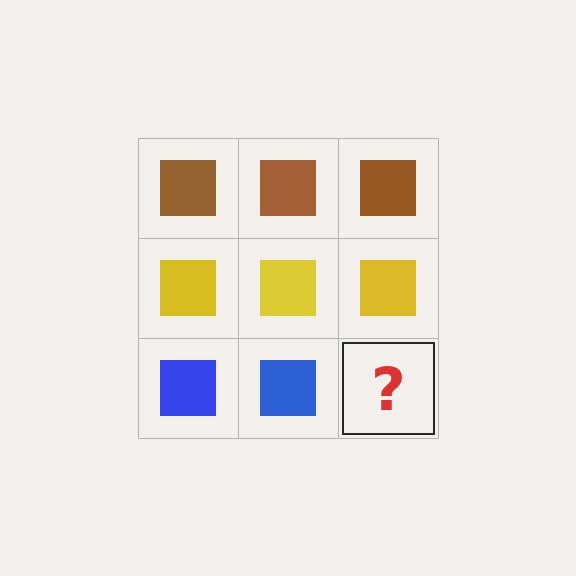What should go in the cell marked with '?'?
The missing cell should contain a blue square.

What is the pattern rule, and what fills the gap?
The rule is that each row has a consistent color. The gap should be filled with a blue square.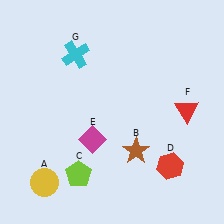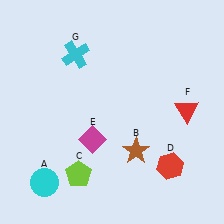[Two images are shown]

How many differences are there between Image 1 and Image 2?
There is 1 difference between the two images.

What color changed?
The circle (A) changed from yellow in Image 1 to cyan in Image 2.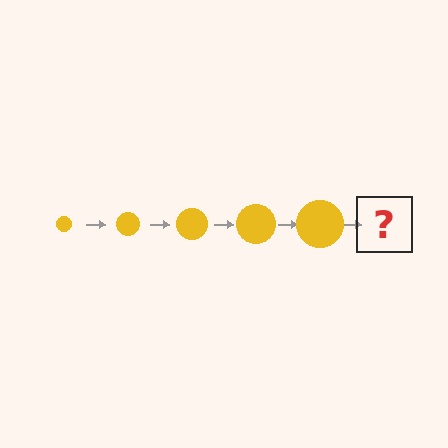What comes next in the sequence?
The next element should be a yellow circle, larger than the previous one.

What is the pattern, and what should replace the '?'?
The pattern is that the circle gets progressively larger each step. The '?' should be a yellow circle, larger than the previous one.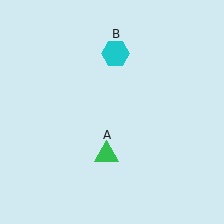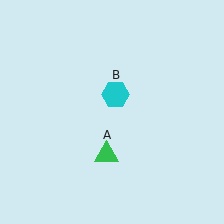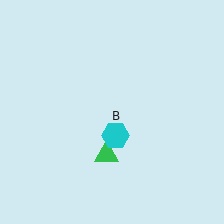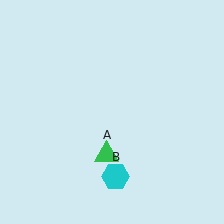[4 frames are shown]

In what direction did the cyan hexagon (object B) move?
The cyan hexagon (object B) moved down.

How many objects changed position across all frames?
1 object changed position: cyan hexagon (object B).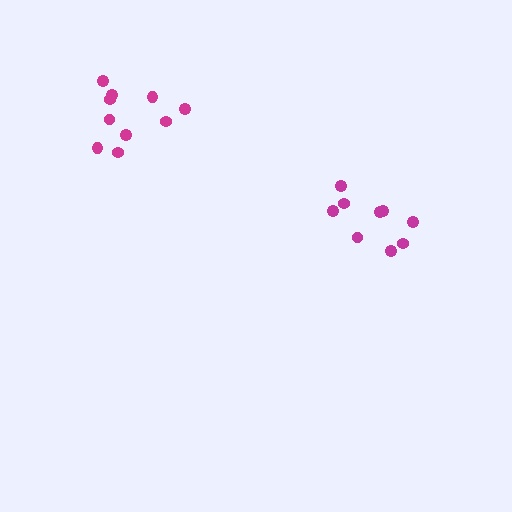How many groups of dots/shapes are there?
There are 2 groups.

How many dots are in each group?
Group 1: 9 dots, Group 2: 10 dots (19 total).